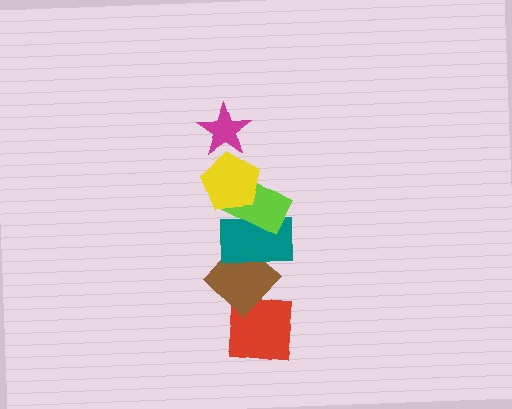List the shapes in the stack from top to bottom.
From top to bottom: the magenta star, the yellow pentagon, the lime rectangle, the teal rectangle, the brown diamond, the red square.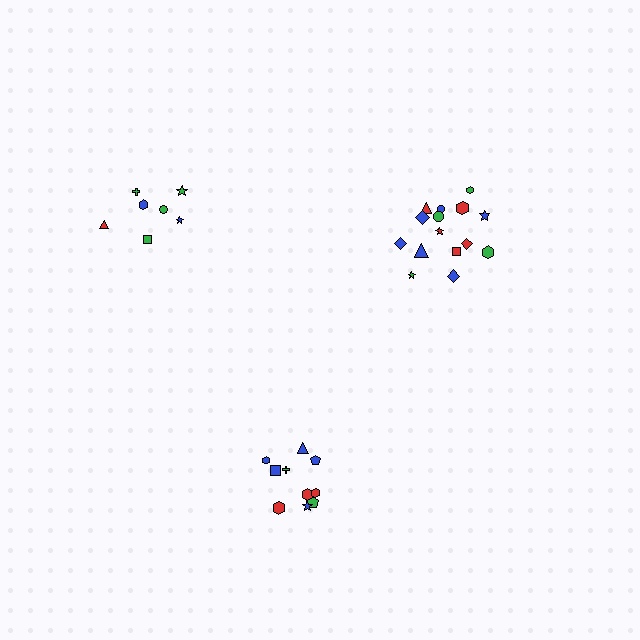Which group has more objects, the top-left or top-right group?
The top-right group.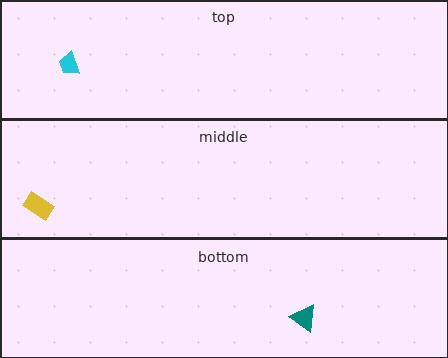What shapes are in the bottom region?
The teal triangle.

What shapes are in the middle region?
The yellow rectangle.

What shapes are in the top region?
The cyan trapezoid.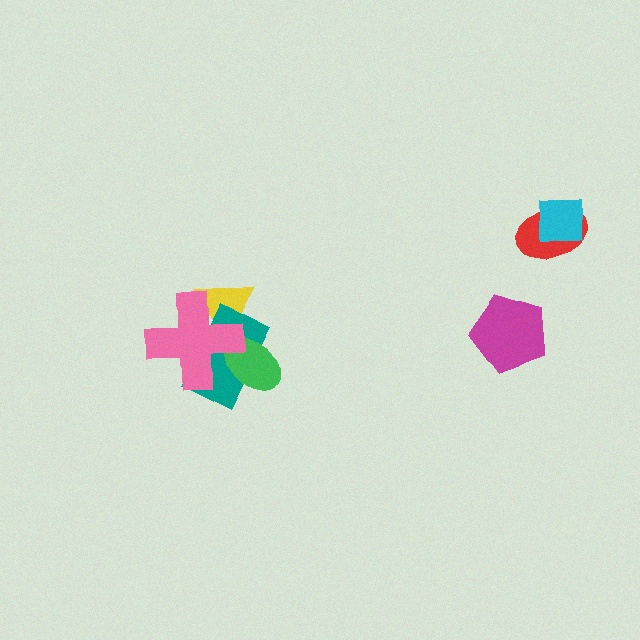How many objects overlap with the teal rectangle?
3 objects overlap with the teal rectangle.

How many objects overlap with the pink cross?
3 objects overlap with the pink cross.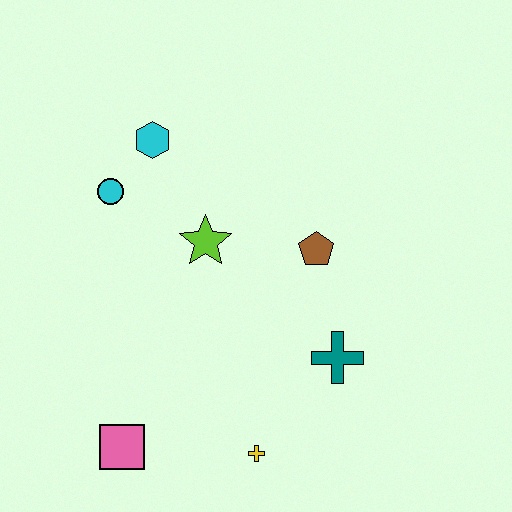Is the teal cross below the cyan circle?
Yes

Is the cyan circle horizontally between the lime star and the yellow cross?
No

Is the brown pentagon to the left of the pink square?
No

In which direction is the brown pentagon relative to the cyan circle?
The brown pentagon is to the right of the cyan circle.